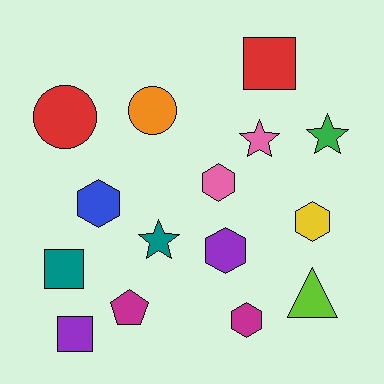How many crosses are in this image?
There are no crosses.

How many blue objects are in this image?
There is 1 blue object.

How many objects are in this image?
There are 15 objects.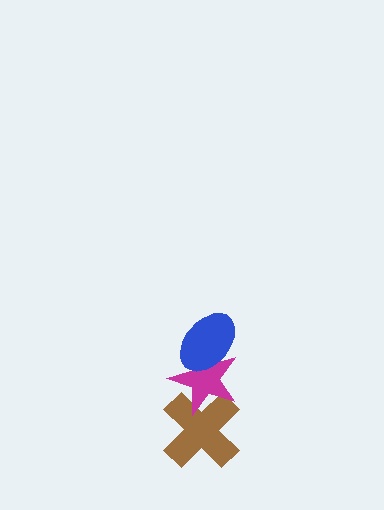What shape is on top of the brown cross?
The magenta star is on top of the brown cross.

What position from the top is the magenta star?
The magenta star is 2nd from the top.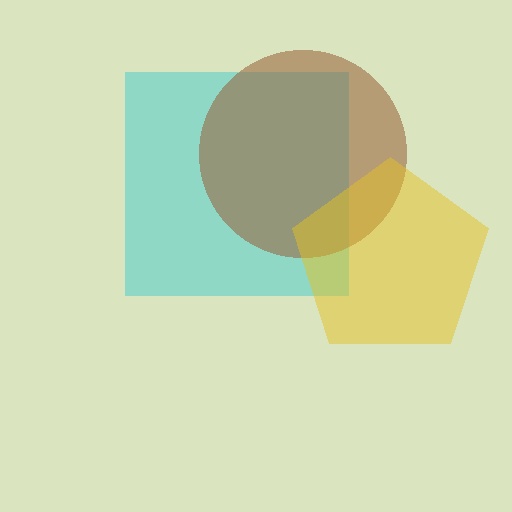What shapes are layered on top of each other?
The layered shapes are: a cyan square, a brown circle, a yellow pentagon.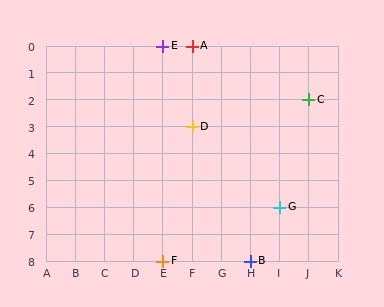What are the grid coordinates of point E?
Point E is at grid coordinates (E, 0).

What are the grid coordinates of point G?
Point G is at grid coordinates (I, 6).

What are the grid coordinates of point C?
Point C is at grid coordinates (J, 2).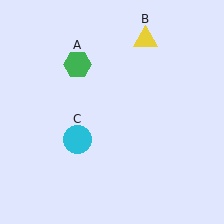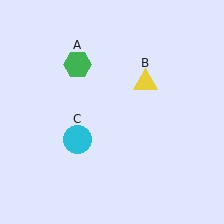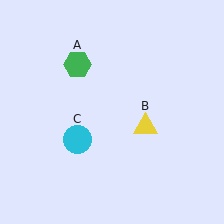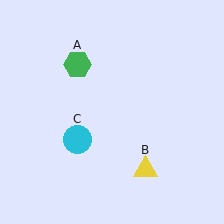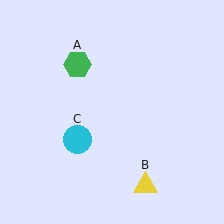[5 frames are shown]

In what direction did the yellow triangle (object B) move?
The yellow triangle (object B) moved down.